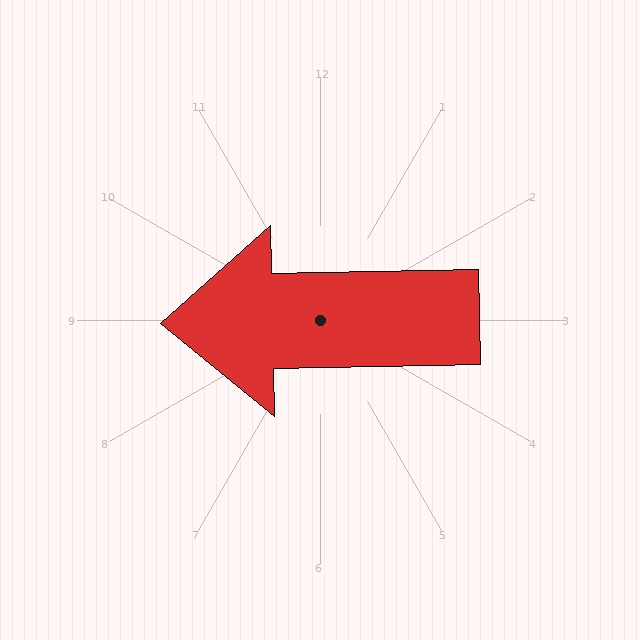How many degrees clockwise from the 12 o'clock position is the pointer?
Approximately 269 degrees.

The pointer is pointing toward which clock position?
Roughly 9 o'clock.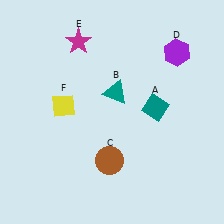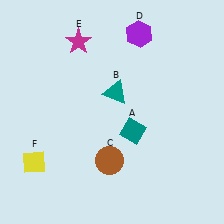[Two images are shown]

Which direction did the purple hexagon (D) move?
The purple hexagon (D) moved left.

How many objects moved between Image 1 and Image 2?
3 objects moved between the two images.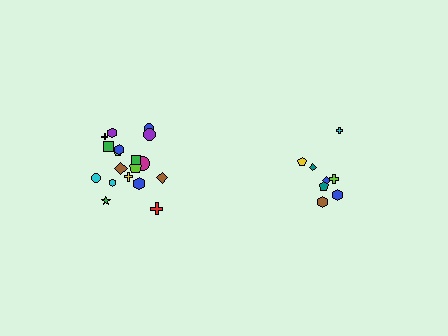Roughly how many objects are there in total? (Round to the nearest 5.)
Roughly 25 objects in total.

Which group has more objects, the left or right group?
The left group.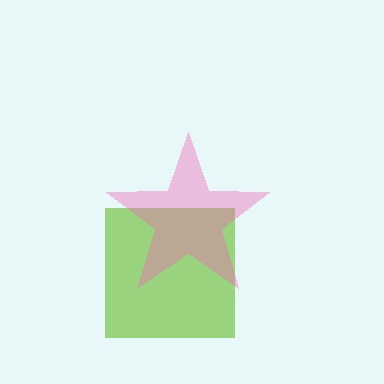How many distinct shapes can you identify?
There are 2 distinct shapes: a lime square, a pink star.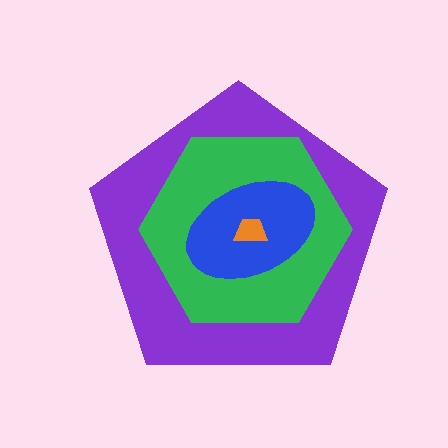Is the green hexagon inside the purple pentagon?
Yes.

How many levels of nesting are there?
4.